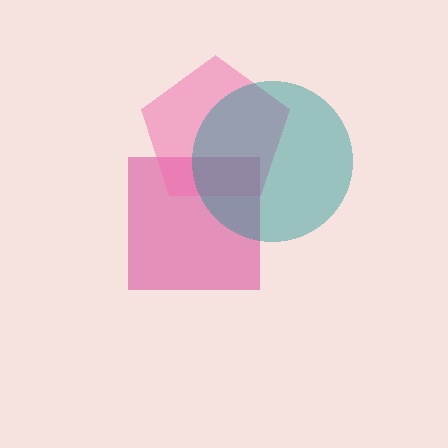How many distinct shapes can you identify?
There are 3 distinct shapes: a magenta square, a pink pentagon, a teal circle.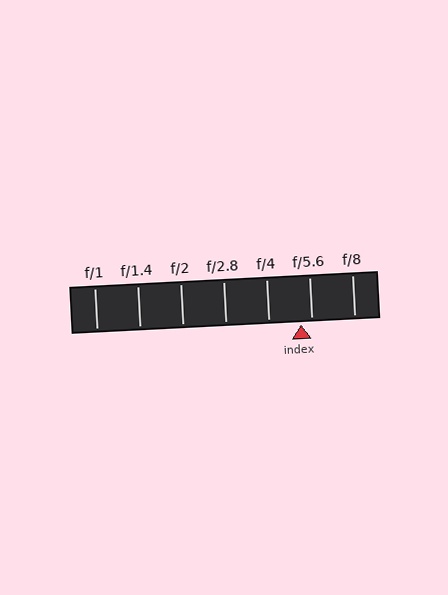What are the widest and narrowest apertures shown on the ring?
The widest aperture shown is f/1 and the narrowest is f/8.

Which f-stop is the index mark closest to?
The index mark is closest to f/5.6.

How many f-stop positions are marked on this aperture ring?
There are 7 f-stop positions marked.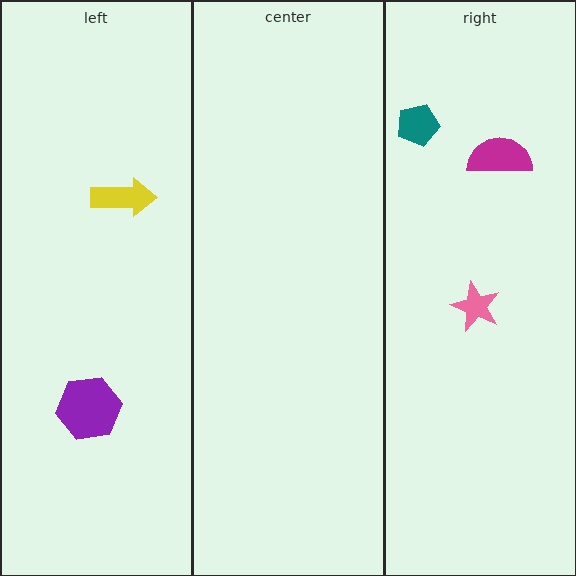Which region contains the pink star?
The right region.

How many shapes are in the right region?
3.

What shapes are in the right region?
The teal pentagon, the magenta semicircle, the pink star.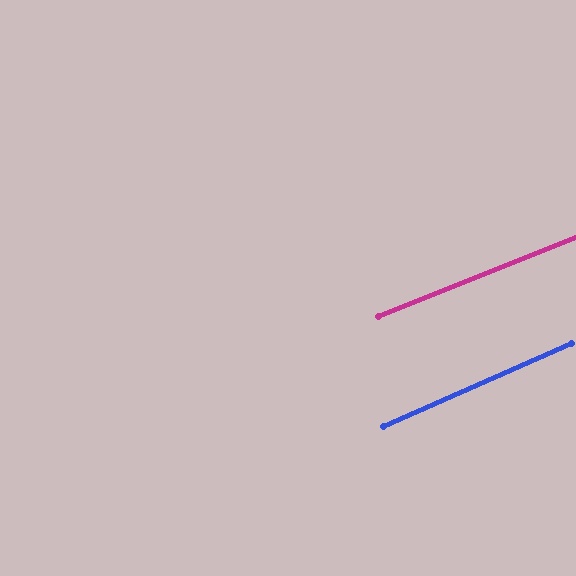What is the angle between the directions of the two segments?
Approximately 2 degrees.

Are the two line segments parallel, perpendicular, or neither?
Parallel — their directions differ by only 1.8°.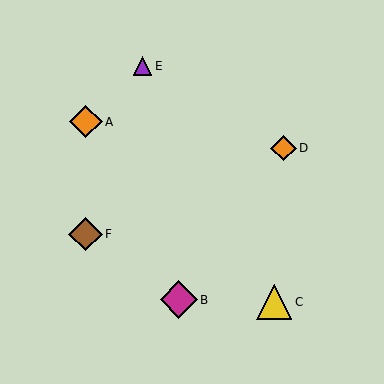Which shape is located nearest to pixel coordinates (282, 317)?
The yellow triangle (labeled C) at (274, 302) is nearest to that location.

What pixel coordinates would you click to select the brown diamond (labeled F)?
Click at (86, 234) to select the brown diamond F.